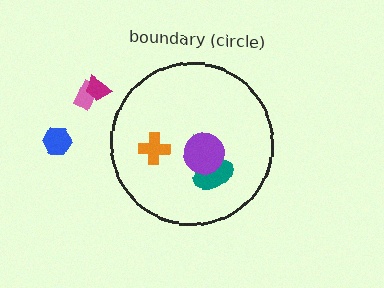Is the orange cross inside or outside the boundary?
Inside.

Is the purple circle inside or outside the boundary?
Inside.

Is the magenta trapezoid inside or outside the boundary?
Outside.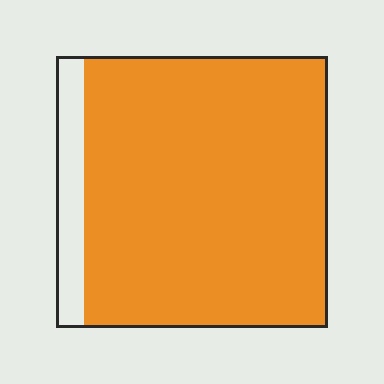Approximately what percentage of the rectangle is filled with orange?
Approximately 90%.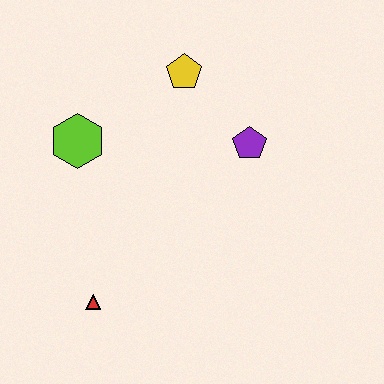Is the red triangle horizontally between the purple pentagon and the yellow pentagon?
No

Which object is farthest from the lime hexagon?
The purple pentagon is farthest from the lime hexagon.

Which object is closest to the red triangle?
The lime hexagon is closest to the red triangle.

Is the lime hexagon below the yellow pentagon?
Yes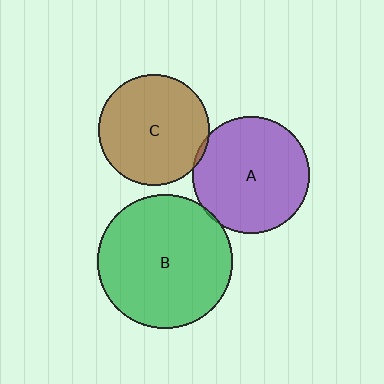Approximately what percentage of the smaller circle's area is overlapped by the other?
Approximately 5%.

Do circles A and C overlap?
Yes.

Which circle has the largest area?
Circle B (green).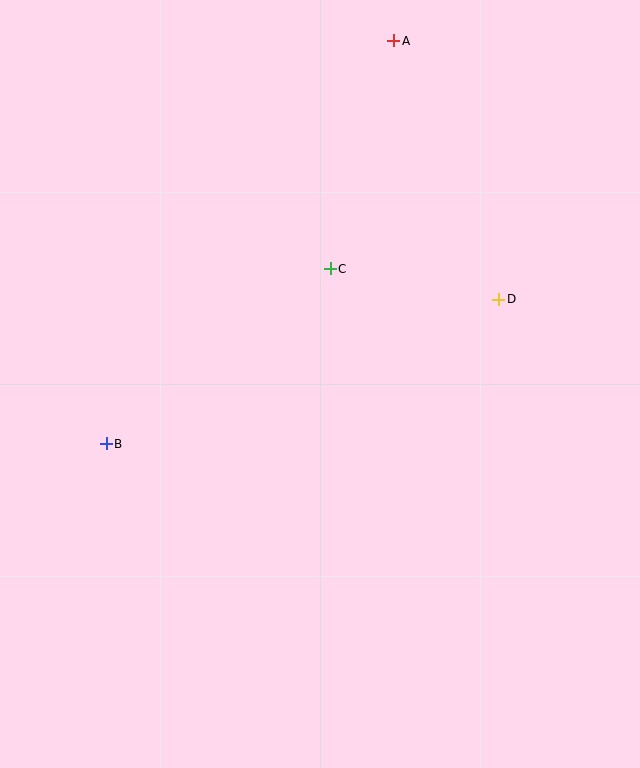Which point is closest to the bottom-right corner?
Point D is closest to the bottom-right corner.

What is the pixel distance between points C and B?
The distance between C and B is 284 pixels.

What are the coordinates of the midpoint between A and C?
The midpoint between A and C is at (362, 155).